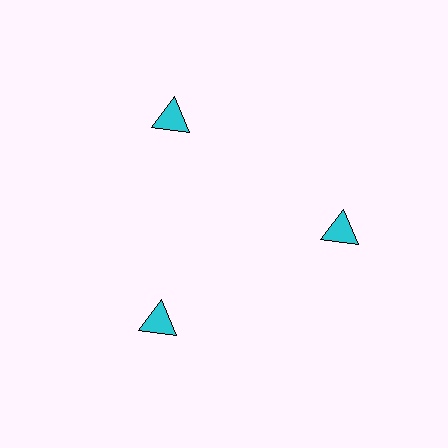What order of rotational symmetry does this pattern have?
This pattern has 3-fold rotational symmetry.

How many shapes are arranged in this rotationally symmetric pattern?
There are 3 shapes, arranged in 3 groups of 1.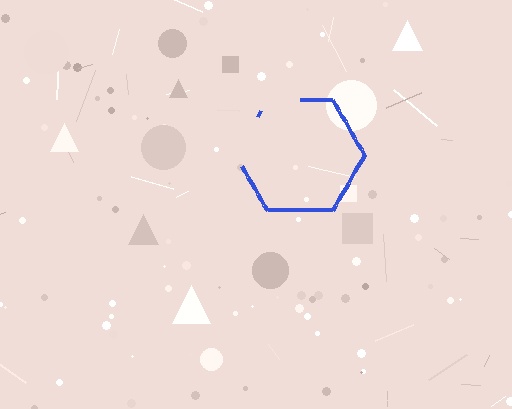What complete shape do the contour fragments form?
The contour fragments form a hexagon.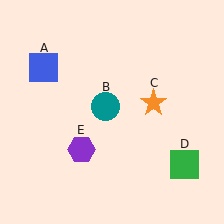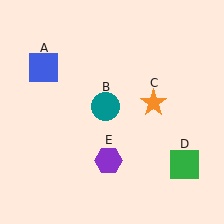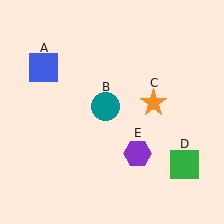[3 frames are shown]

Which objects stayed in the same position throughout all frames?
Blue square (object A) and teal circle (object B) and orange star (object C) and green square (object D) remained stationary.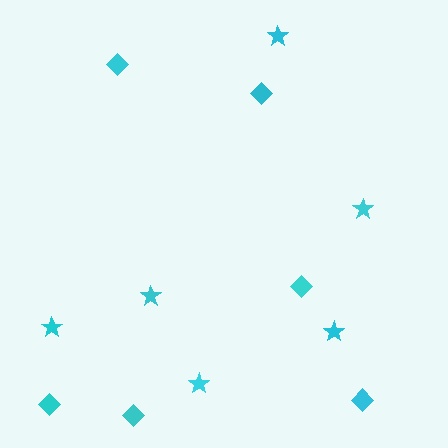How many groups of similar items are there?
There are 2 groups: one group of diamonds (6) and one group of stars (6).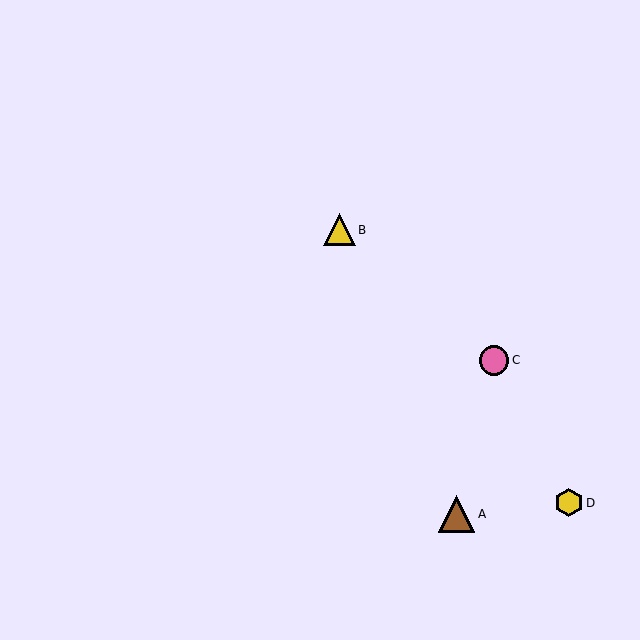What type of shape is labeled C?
Shape C is a pink circle.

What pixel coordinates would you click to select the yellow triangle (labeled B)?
Click at (340, 230) to select the yellow triangle B.